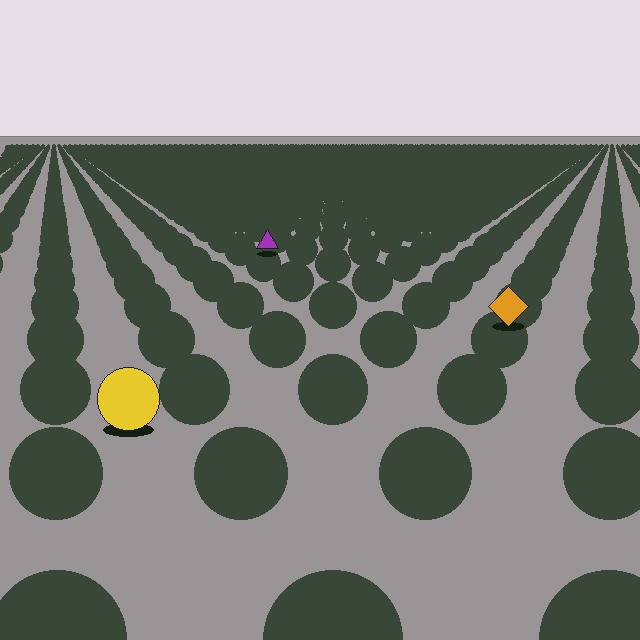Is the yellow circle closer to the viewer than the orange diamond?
Yes. The yellow circle is closer — you can tell from the texture gradient: the ground texture is coarser near it.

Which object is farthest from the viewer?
The purple triangle is farthest from the viewer. It appears smaller and the ground texture around it is denser.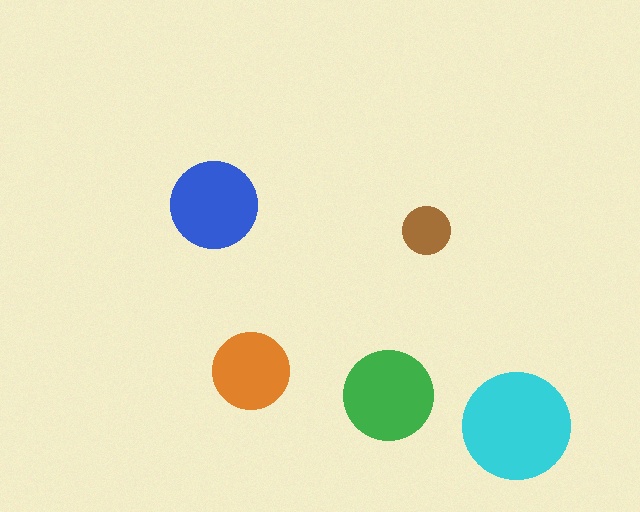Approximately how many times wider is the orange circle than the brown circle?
About 1.5 times wider.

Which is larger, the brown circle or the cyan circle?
The cyan one.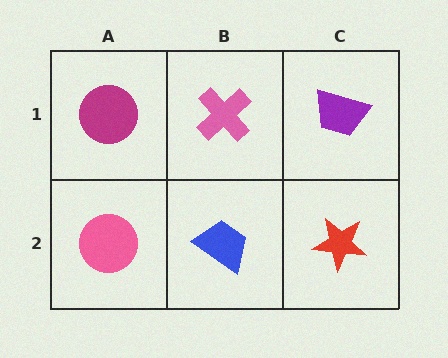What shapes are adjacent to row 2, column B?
A pink cross (row 1, column B), a pink circle (row 2, column A), a red star (row 2, column C).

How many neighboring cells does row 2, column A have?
2.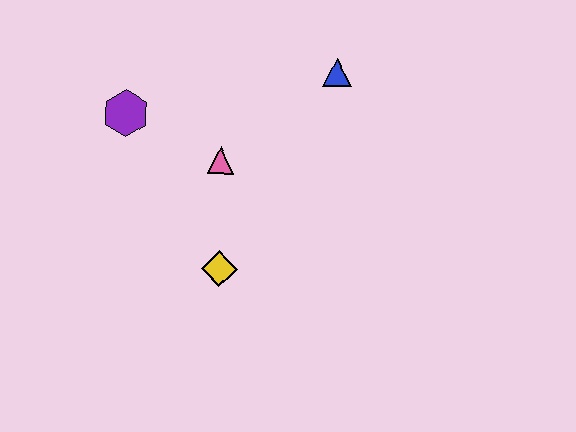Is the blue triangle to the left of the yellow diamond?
No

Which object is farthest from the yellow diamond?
The blue triangle is farthest from the yellow diamond.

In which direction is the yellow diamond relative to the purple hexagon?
The yellow diamond is below the purple hexagon.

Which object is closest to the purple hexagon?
The pink triangle is closest to the purple hexagon.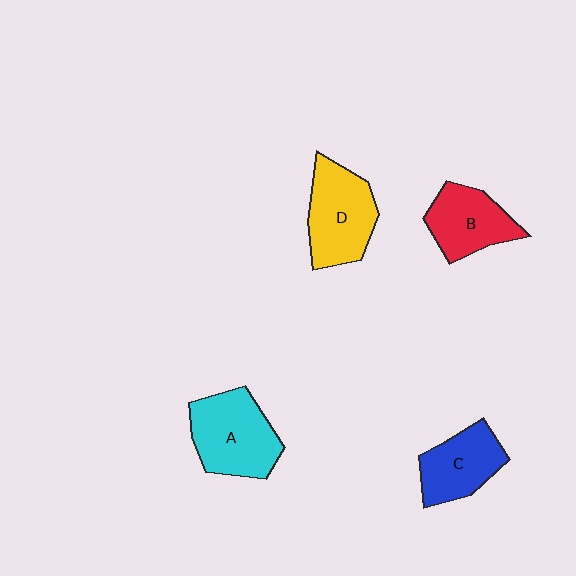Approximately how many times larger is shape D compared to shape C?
Approximately 1.2 times.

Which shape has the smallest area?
Shape C (blue).